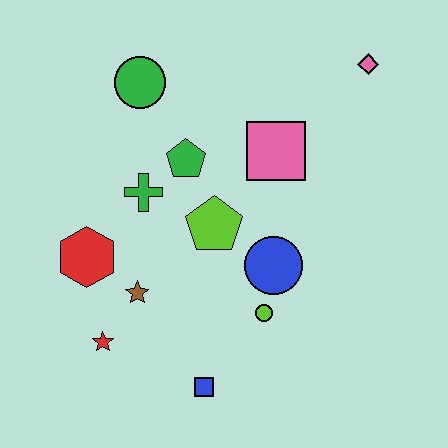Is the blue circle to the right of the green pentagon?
Yes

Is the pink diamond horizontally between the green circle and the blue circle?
No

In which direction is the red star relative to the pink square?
The red star is below the pink square.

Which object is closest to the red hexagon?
The brown star is closest to the red hexagon.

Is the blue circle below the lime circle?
No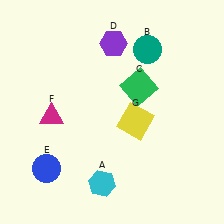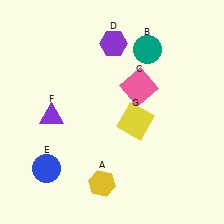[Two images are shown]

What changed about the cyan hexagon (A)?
In Image 1, A is cyan. In Image 2, it changed to yellow.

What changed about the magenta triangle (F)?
In Image 1, F is magenta. In Image 2, it changed to purple.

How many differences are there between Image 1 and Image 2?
There are 3 differences between the two images.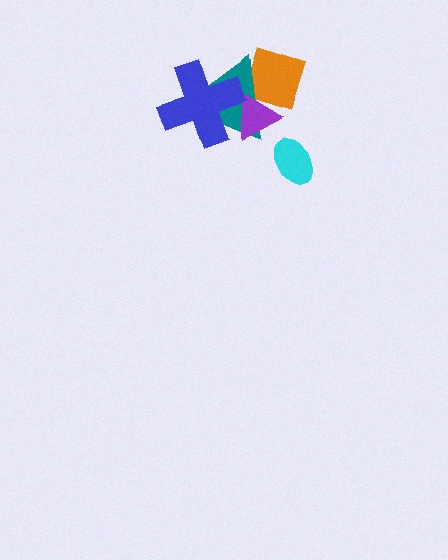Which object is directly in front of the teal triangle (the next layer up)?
The purple triangle is directly in front of the teal triangle.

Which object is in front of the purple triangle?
The blue cross is in front of the purple triangle.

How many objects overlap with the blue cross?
2 objects overlap with the blue cross.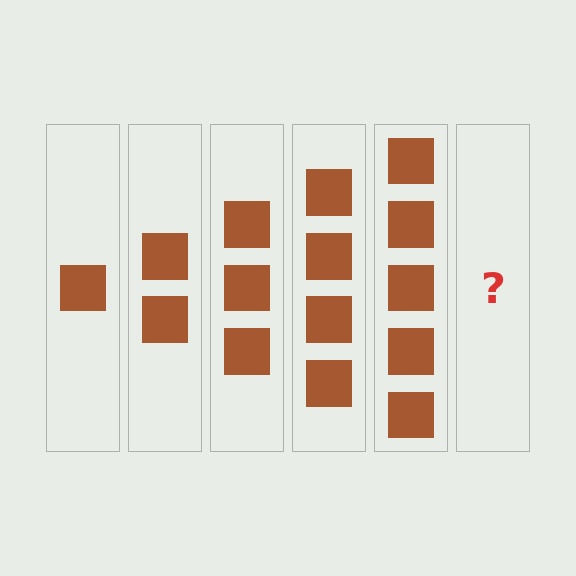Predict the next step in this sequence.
The next step is 6 squares.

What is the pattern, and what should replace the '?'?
The pattern is that each step adds one more square. The '?' should be 6 squares.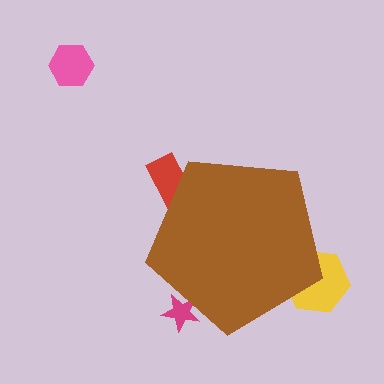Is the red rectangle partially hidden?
Yes, the red rectangle is partially hidden behind the brown pentagon.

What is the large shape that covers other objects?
A brown pentagon.